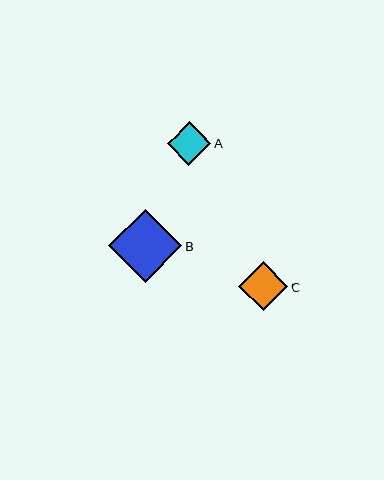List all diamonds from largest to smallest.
From largest to smallest: B, C, A.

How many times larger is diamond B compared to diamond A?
Diamond B is approximately 1.7 times the size of diamond A.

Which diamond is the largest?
Diamond B is the largest with a size of approximately 73 pixels.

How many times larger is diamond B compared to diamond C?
Diamond B is approximately 1.5 times the size of diamond C.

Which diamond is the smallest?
Diamond A is the smallest with a size of approximately 43 pixels.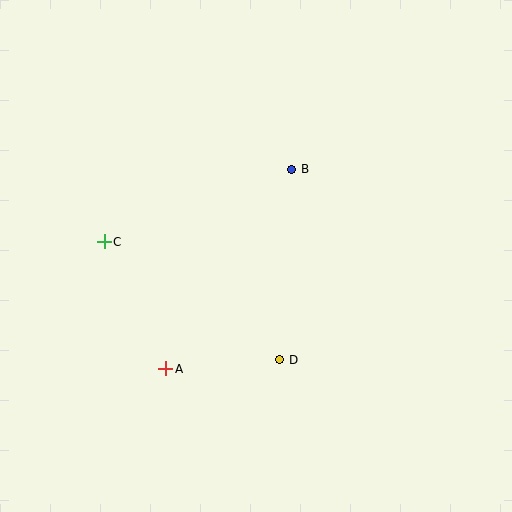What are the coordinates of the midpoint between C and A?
The midpoint between C and A is at (135, 305).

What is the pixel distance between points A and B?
The distance between A and B is 236 pixels.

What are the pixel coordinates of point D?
Point D is at (280, 360).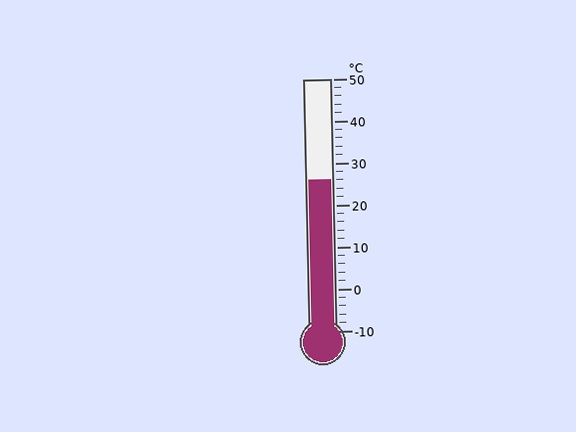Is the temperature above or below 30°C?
The temperature is below 30°C.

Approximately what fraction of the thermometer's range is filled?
The thermometer is filled to approximately 60% of its range.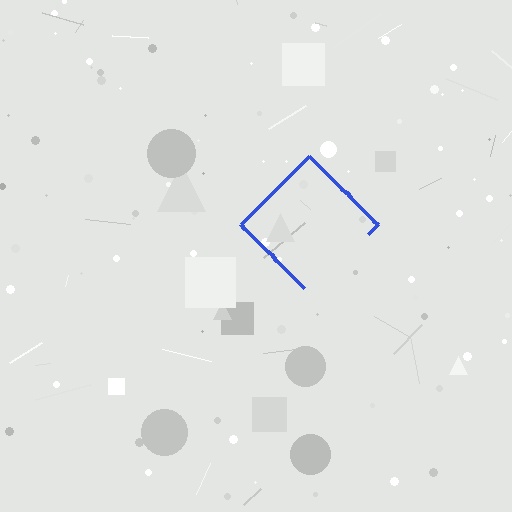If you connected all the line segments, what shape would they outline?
They would outline a diamond.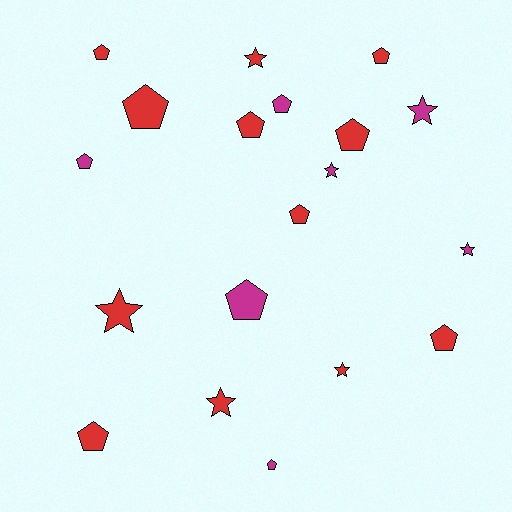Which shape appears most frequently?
Pentagon, with 12 objects.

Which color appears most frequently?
Red, with 12 objects.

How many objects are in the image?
There are 19 objects.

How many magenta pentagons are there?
There are 4 magenta pentagons.